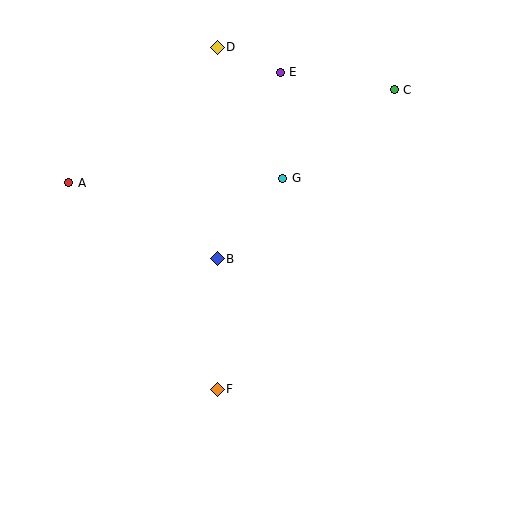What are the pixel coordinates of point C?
Point C is at (394, 90).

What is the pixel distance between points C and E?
The distance between C and E is 116 pixels.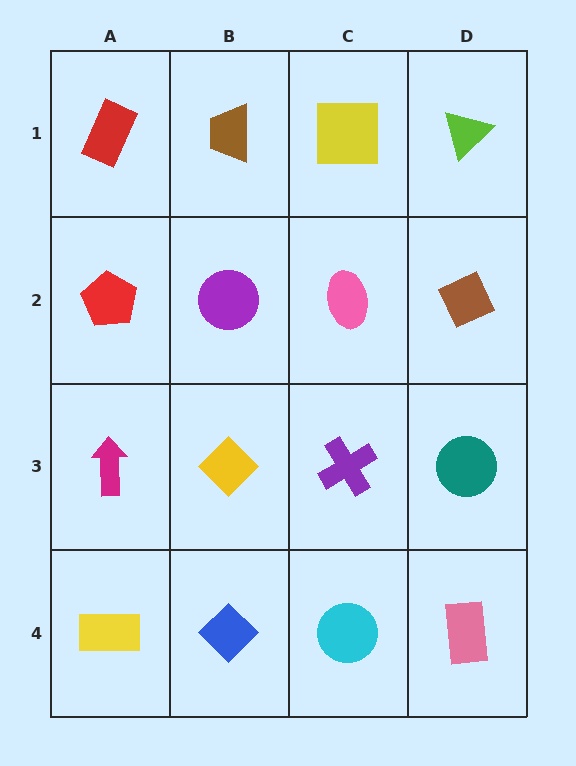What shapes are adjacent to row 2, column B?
A brown trapezoid (row 1, column B), a yellow diamond (row 3, column B), a red pentagon (row 2, column A), a pink ellipse (row 2, column C).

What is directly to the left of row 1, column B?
A red rectangle.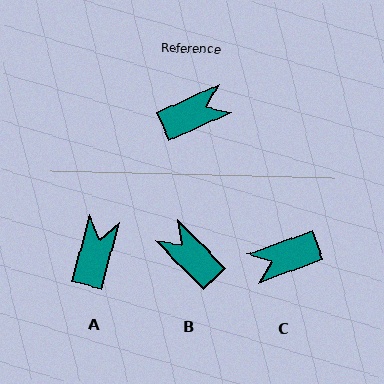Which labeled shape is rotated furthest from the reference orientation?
C, about 175 degrees away.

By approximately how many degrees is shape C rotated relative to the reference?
Approximately 175 degrees counter-clockwise.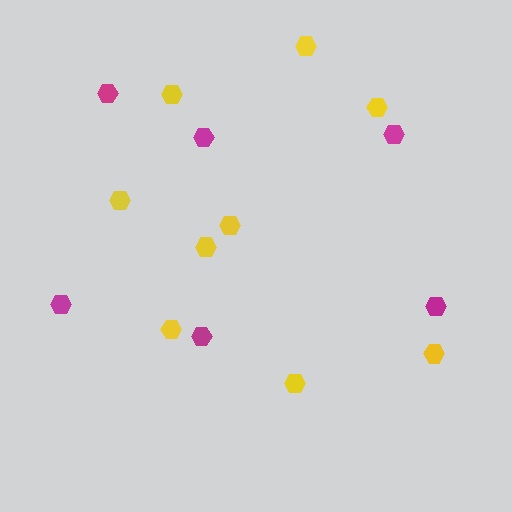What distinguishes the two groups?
There are 2 groups: one group of magenta hexagons (6) and one group of yellow hexagons (9).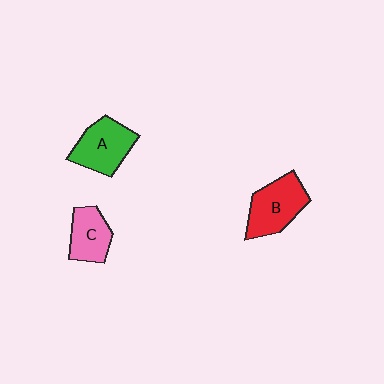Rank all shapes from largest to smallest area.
From largest to smallest: B (red), A (green), C (pink).